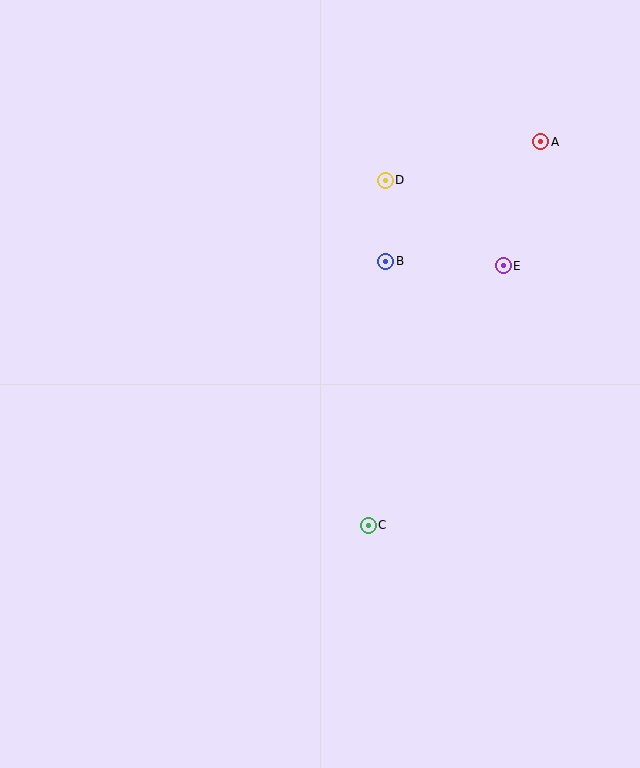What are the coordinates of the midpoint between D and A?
The midpoint between D and A is at (463, 161).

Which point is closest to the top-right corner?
Point A is closest to the top-right corner.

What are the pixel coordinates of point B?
Point B is at (386, 261).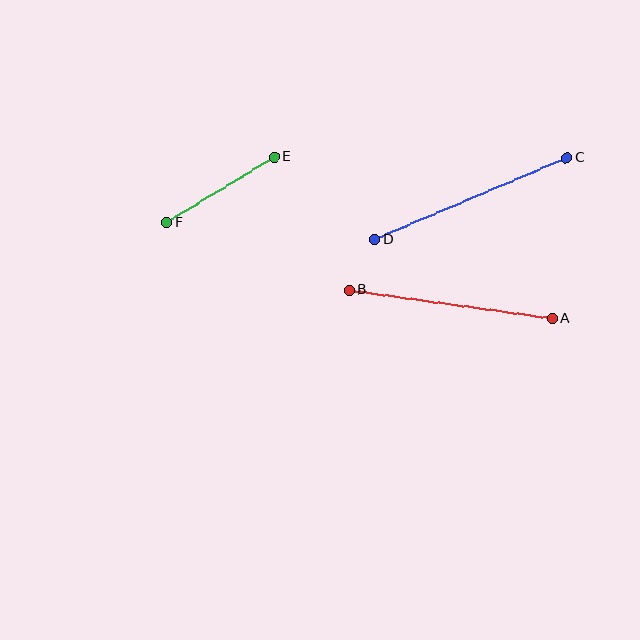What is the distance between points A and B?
The distance is approximately 205 pixels.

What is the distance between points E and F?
The distance is approximately 126 pixels.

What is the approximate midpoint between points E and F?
The midpoint is at approximately (220, 190) pixels.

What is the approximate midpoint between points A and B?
The midpoint is at approximately (451, 304) pixels.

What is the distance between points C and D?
The distance is approximately 209 pixels.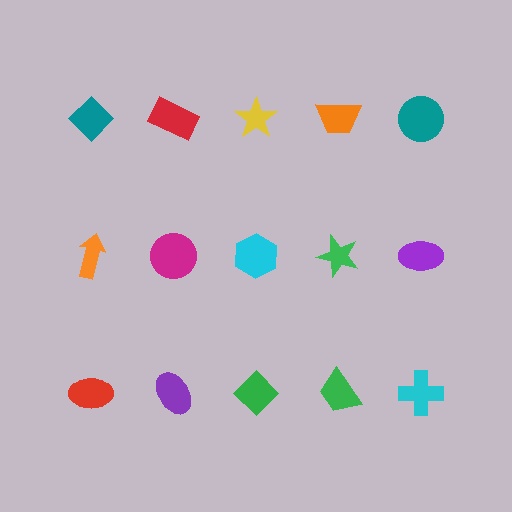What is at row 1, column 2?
A red rectangle.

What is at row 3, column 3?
A green diamond.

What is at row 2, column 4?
A green star.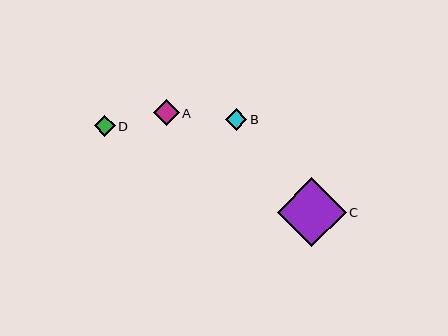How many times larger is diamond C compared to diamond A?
Diamond C is approximately 2.7 times the size of diamond A.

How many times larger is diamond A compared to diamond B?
Diamond A is approximately 1.2 times the size of diamond B.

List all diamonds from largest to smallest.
From largest to smallest: C, A, B, D.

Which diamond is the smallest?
Diamond D is the smallest with a size of approximately 21 pixels.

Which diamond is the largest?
Diamond C is the largest with a size of approximately 69 pixels.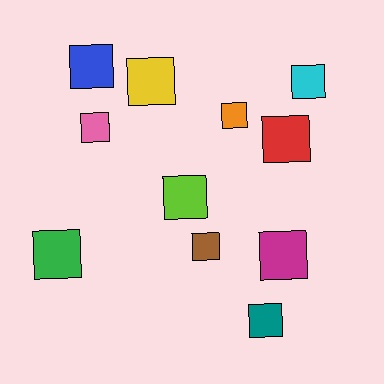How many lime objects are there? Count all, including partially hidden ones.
There is 1 lime object.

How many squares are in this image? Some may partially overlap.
There are 11 squares.